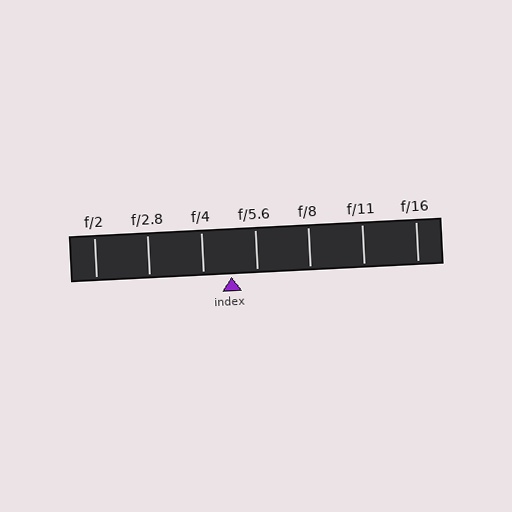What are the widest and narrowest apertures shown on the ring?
The widest aperture shown is f/2 and the narrowest is f/16.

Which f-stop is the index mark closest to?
The index mark is closest to f/5.6.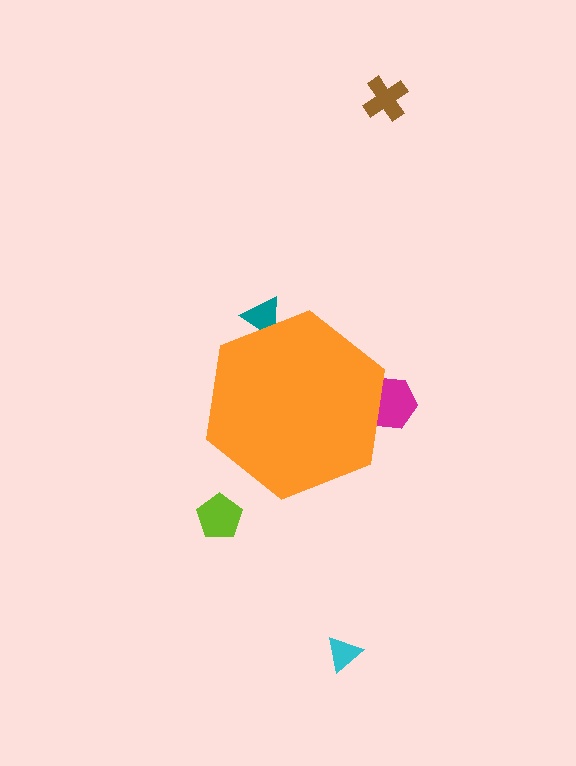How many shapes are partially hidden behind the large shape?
2 shapes are partially hidden.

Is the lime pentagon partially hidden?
No, the lime pentagon is fully visible.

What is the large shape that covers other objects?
An orange hexagon.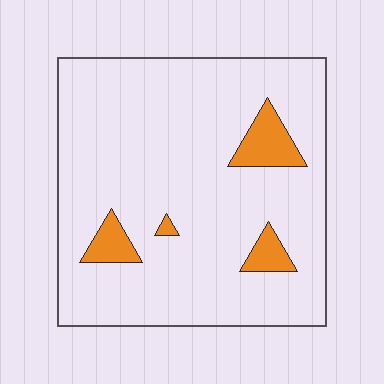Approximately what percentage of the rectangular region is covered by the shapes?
Approximately 10%.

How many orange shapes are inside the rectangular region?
4.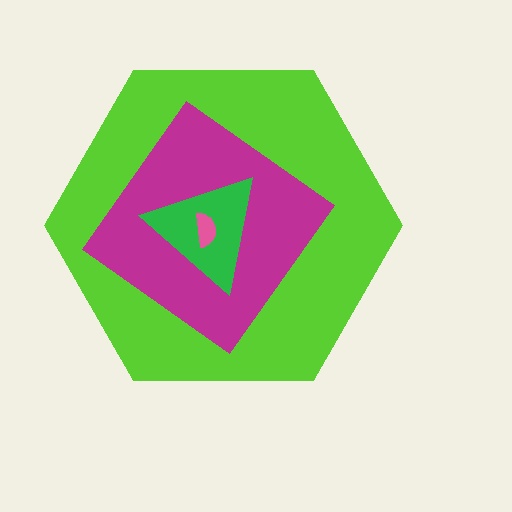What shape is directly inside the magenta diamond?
The green triangle.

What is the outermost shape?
The lime hexagon.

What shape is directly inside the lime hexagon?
The magenta diamond.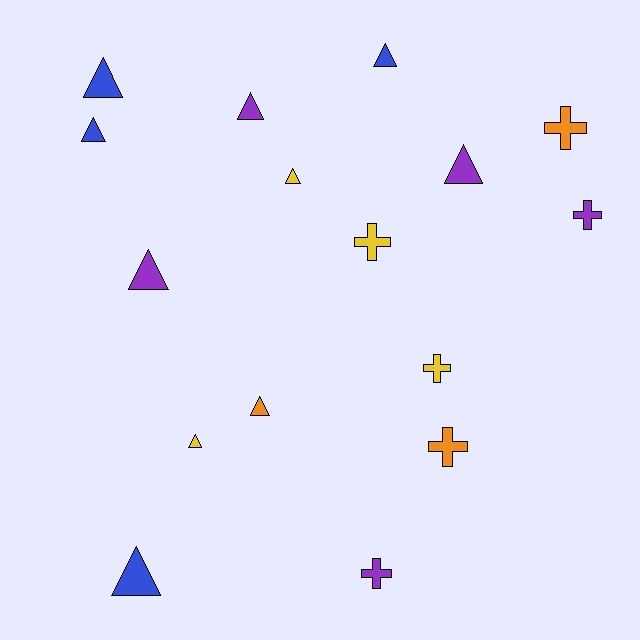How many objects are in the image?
There are 16 objects.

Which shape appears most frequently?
Triangle, with 10 objects.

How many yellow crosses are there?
There are 2 yellow crosses.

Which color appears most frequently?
Purple, with 5 objects.